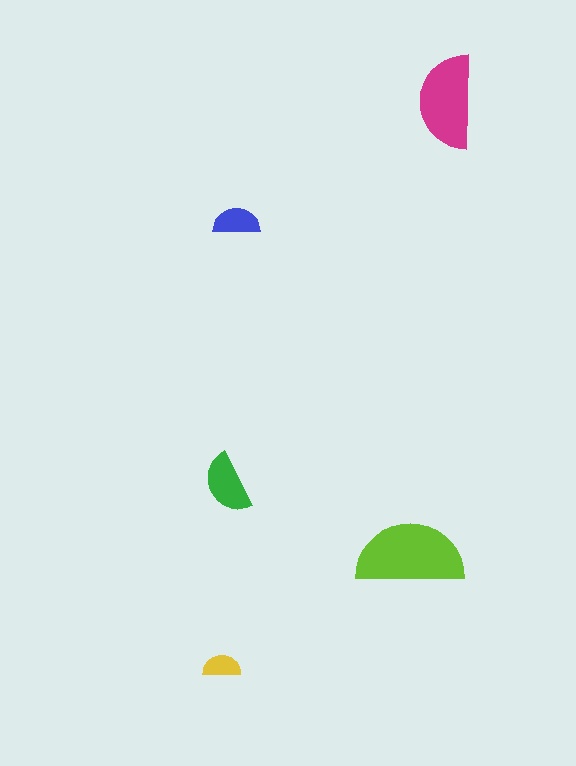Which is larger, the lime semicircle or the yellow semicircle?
The lime one.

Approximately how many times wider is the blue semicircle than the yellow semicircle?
About 1.5 times wider.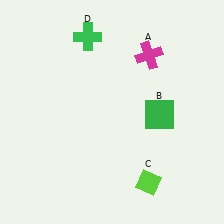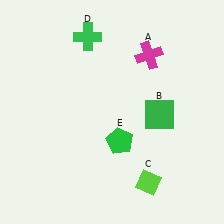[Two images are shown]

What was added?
A green pentagon (E) was added in Image 2.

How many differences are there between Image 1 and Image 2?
There is 1 difference between the two images.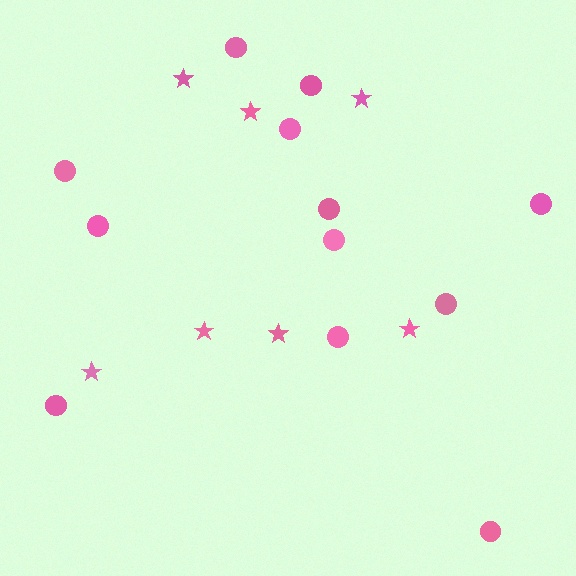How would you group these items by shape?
There are 2 groups: one group of stars (7) and one group of circles (12).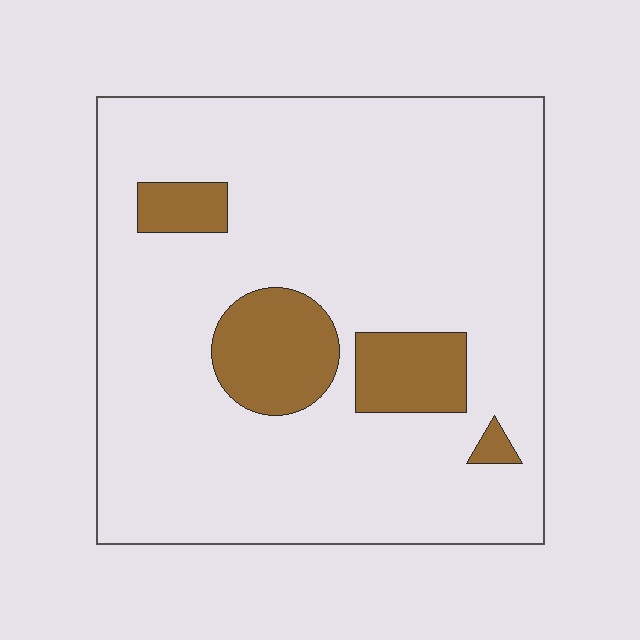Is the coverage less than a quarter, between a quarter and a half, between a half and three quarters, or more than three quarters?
Less than a quarter.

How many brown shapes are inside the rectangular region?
4.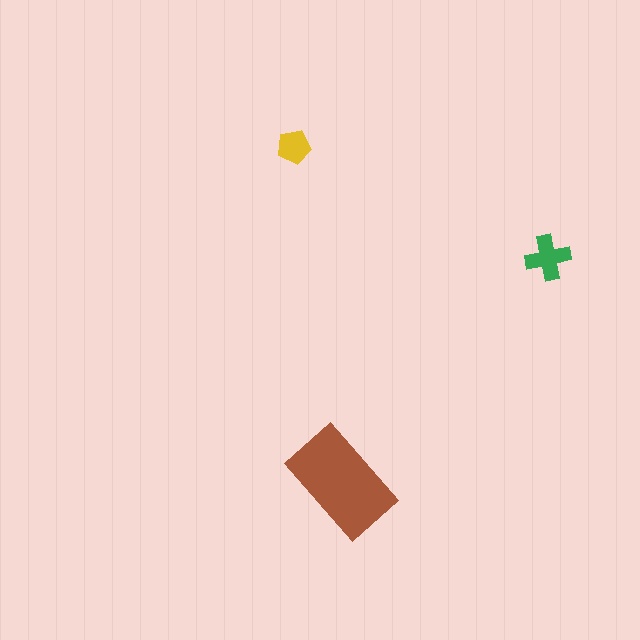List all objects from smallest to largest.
The yellow pentagon, the green cross, the brown rectangle.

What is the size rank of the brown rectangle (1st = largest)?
1st.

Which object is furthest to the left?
The yellow pentagon is leftmost.